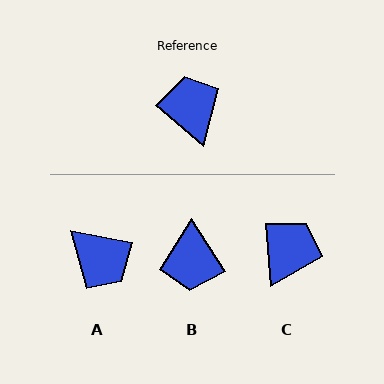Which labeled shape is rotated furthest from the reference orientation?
B, about 164 degrees away.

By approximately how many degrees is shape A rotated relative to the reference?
Approximately 150 degrees clockwise.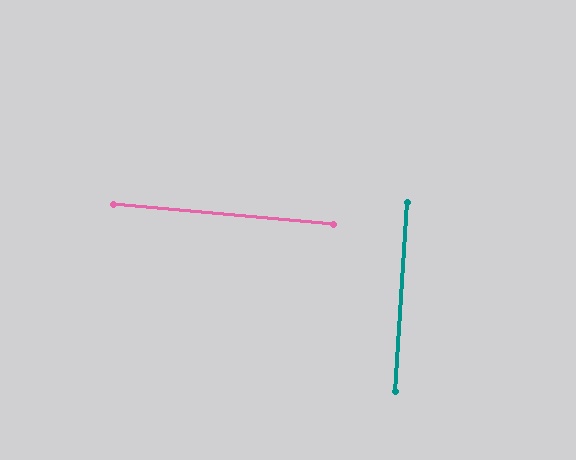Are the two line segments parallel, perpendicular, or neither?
Perpendicular — they meet at approximately 89°.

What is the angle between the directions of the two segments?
Approximately 89 degrees.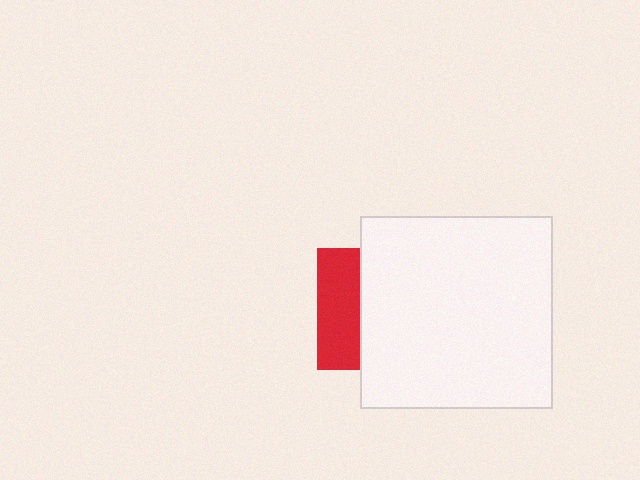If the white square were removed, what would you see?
You would see the complete red square.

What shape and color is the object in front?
The object in front is a white square.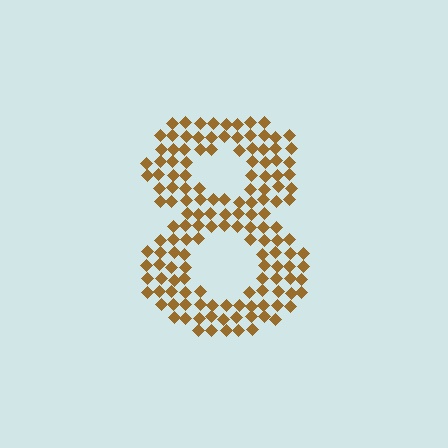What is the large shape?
The large shape is the digit 8.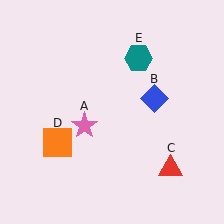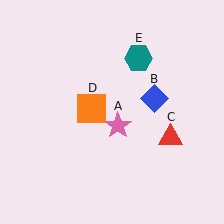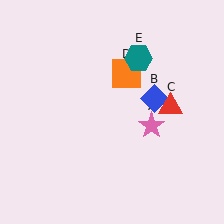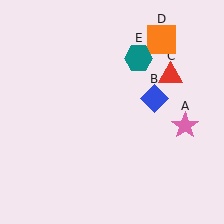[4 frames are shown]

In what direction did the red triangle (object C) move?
The red triangle (object C) moved up.